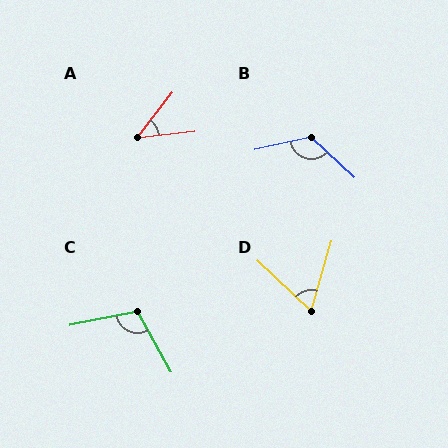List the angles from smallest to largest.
A (46°), D (63°), C (108°), B (125°).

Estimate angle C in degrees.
Approximately 108 degrees.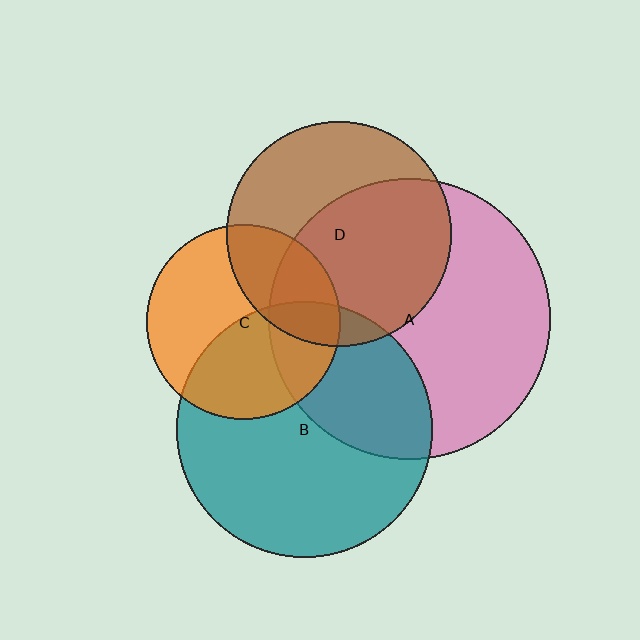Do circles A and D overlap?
Yes.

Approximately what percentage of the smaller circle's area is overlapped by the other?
Approximately 60%.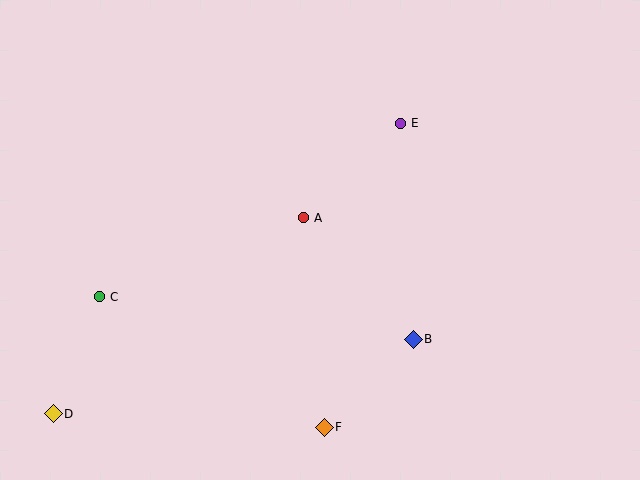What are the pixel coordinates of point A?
Point A is at (303, 218).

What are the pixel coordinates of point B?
Point B is at (413, 339).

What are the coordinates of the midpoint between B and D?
The midpoint between B and D is at (233, 377).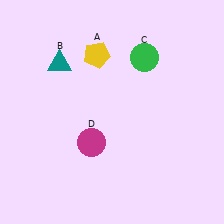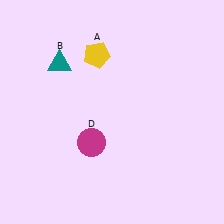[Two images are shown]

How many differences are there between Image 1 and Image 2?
There is 1 difference between the two images.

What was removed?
The green circle (C) was removed in Image 2.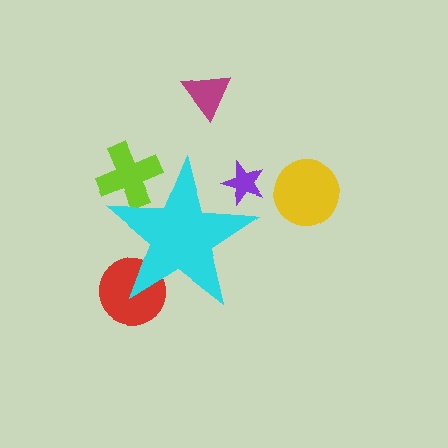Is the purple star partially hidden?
Yes, the purple star is partially hidden behind the cyan star.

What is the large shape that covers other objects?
A cyan star.